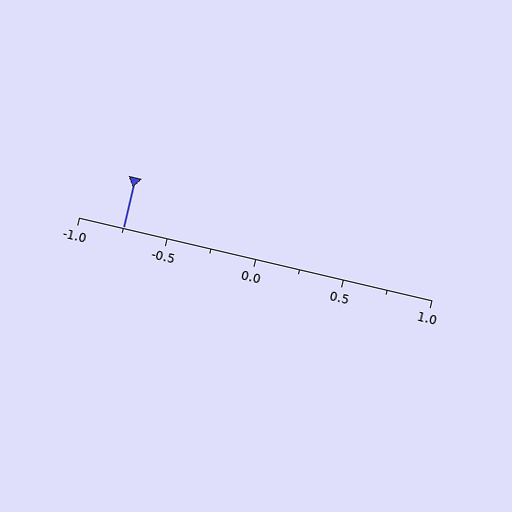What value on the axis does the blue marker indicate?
The marker indicates approximately -0.75.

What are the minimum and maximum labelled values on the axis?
The axis runs from -1.0 to 1.0.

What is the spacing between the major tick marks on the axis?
The major ticks are spaced 0.5 apart.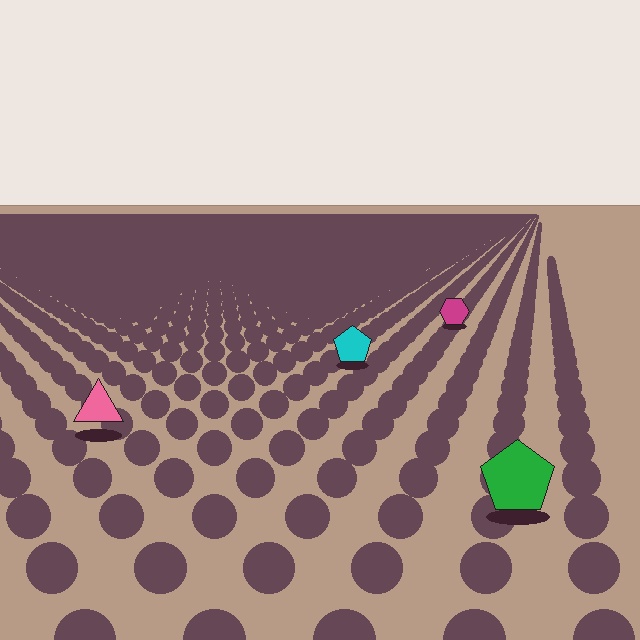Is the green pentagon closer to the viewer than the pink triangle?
Yes. The green pentagon is closer — you can tell from the texture gradient: the ground texture is coarser near it.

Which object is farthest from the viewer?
The magenta hexagon is farthest from the viewer. It appears smaller and the ground texture around it is denser.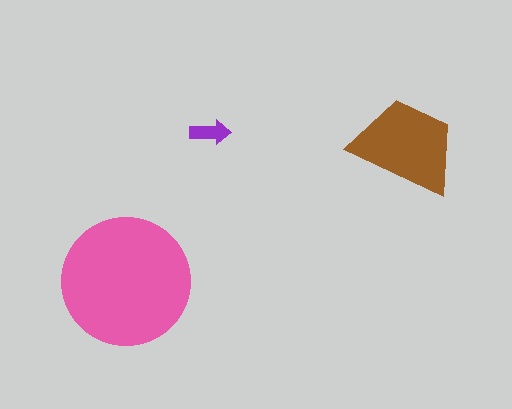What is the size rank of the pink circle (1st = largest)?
1st.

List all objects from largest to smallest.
The pink circle, the brown trapezoid, the purple arrow.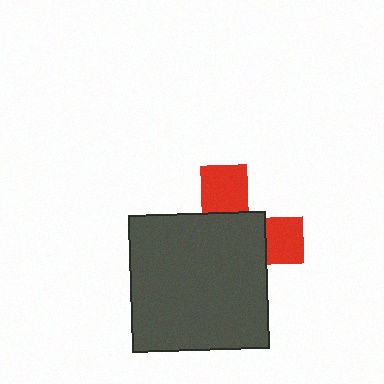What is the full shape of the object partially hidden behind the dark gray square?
The partially hidden object is a red cross.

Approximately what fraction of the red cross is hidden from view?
Roughly 68% of the red cross is hidden behind the dark gray square.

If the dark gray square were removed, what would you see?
You would see the complete red cross.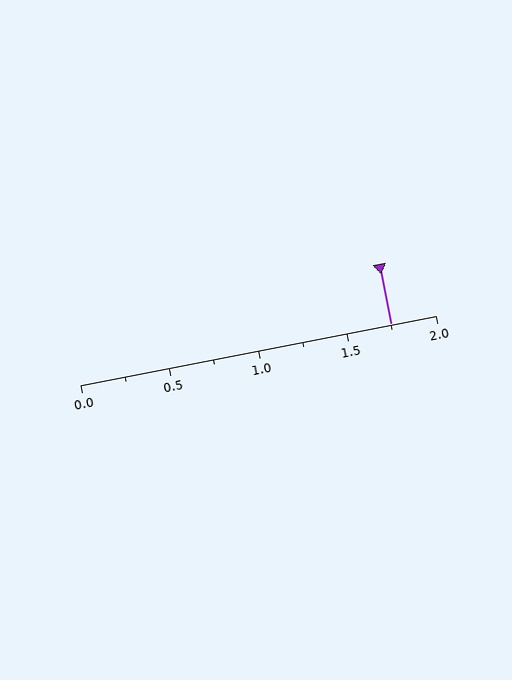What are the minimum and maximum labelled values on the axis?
The axis runs from 0.0 to 2.0.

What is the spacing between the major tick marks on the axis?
The major ticks are spaced 0.5 apart.